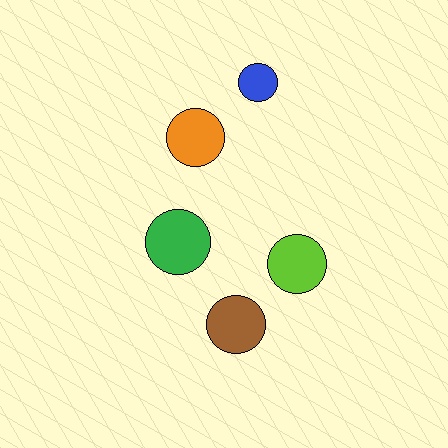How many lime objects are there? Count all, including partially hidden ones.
There is 1 lime object.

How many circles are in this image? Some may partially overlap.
There are 5 circles.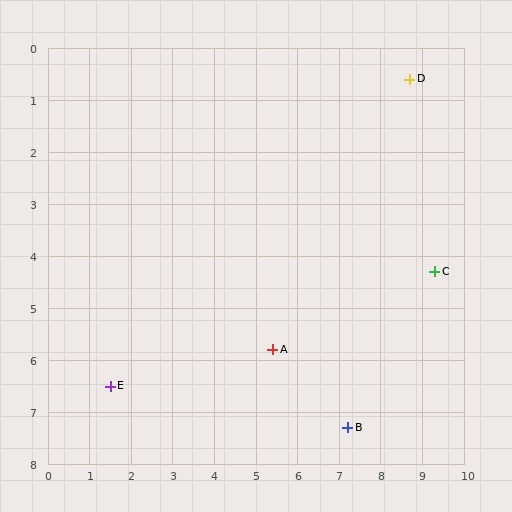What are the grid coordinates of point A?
Point A is at approximately (5.4, 5.8).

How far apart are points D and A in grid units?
Points D and A are about 6.2 grid units apart.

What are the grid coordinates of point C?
Point C is at approximately (9.3, 4.3).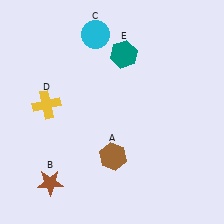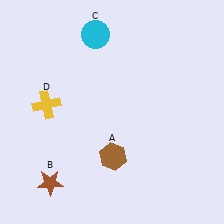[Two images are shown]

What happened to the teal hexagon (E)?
The teal hexagon (E) was removed in Image 2. It was in the top-right area of Image 1.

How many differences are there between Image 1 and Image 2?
There is 1 difference between the two images.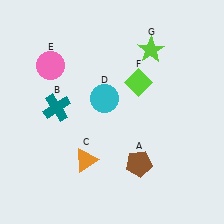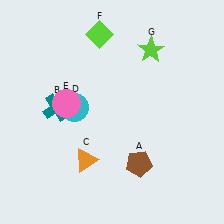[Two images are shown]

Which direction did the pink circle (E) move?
The pink circle (E) moved down.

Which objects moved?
The objects that moved are: the cyan circle (D), the pink circle (E), the lime diamond (F).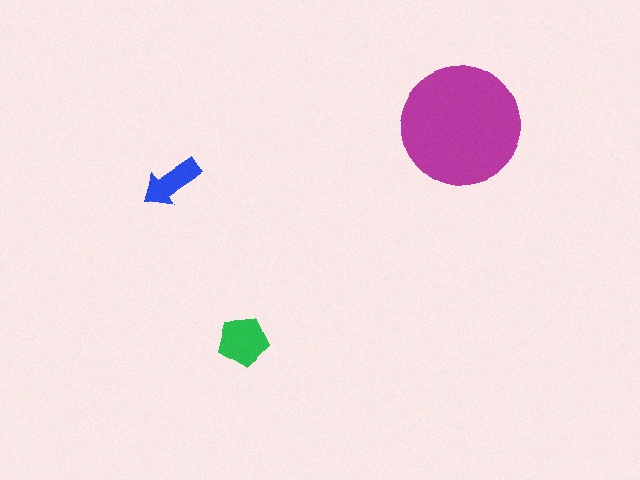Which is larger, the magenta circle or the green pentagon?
The magenta circle.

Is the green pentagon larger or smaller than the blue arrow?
Larger.